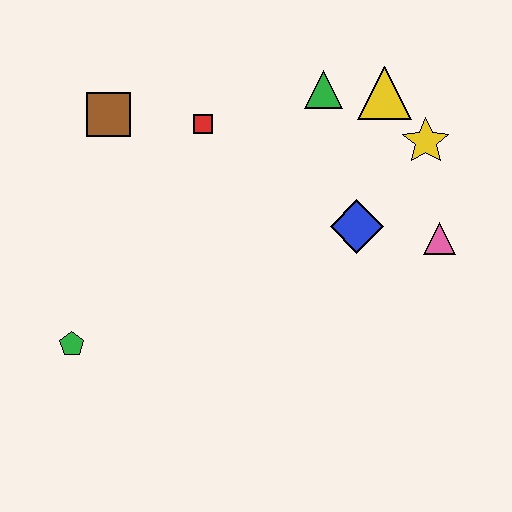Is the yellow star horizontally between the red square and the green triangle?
No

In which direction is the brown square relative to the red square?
The brown square is to the left of the red square.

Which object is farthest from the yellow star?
The green pentagon is farthest from the yellow star.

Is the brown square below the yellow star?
No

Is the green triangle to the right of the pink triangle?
No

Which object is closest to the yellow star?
The yellow triangle is closest to the yellow star.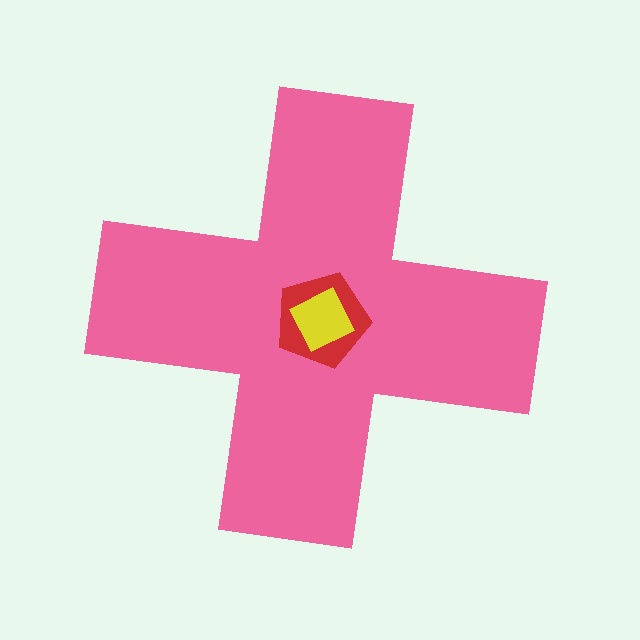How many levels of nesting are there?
3.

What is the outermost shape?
The pink cross.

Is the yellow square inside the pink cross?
Yes.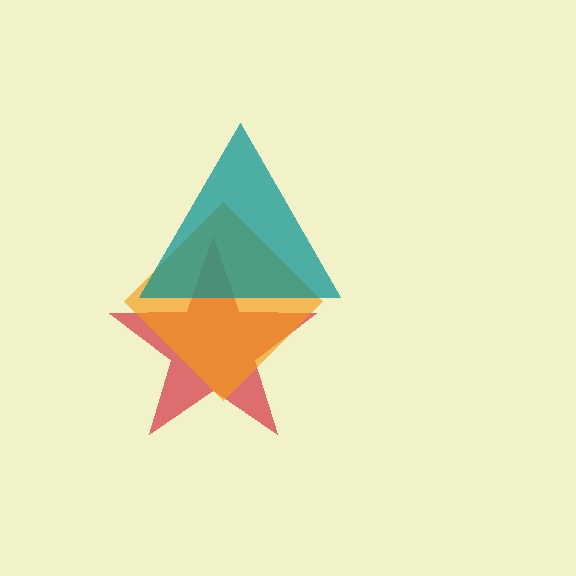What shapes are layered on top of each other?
The layered shapes are: a red star, an orange diamond, a teal triangle.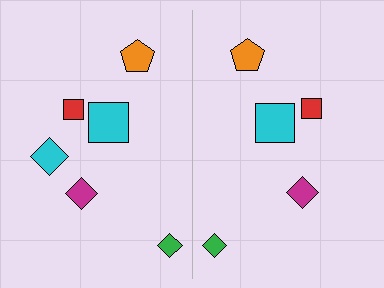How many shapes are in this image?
There are 11 shapes in this image.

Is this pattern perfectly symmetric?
No, the pattern is not perfectly symmetric. A cyan diamond is missing from the right side.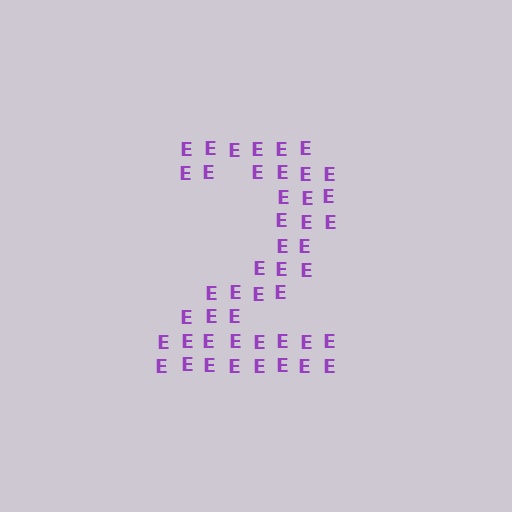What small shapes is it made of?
It is made of small letter E's.